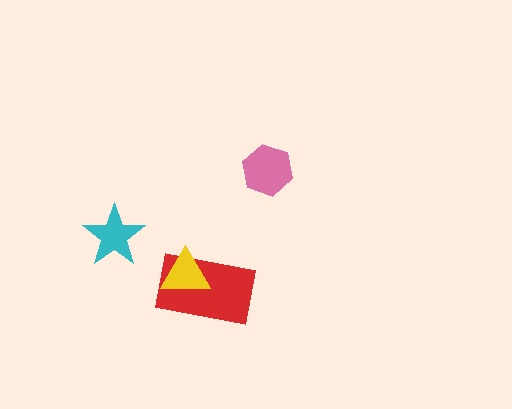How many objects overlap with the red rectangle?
1 object overlaps with the red rectangle.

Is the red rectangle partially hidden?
Yes, it is partially covered by another shape.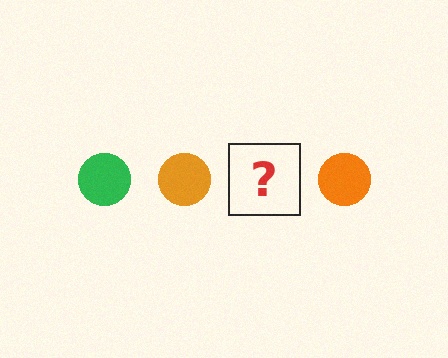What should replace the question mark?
The question mark should be replaced with a green circle.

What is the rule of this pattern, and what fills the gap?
The rule is that the pattern cycles through green, orange circles. The gap should be filled with a green circle.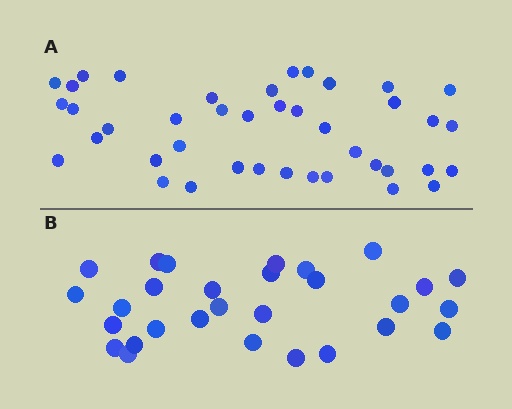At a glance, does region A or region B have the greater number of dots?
Region A (the top region) has more dots.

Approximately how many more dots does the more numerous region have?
Region A has roughly 12 or so more dots than region B.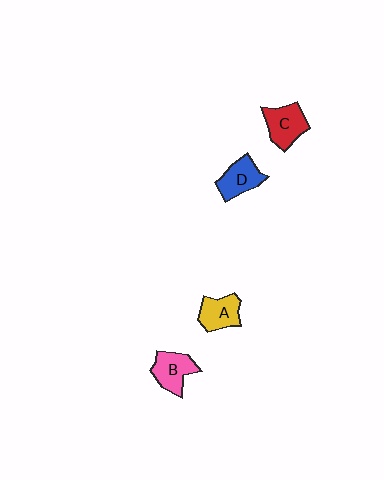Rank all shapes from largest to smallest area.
From largest to smallest: C (red), B (pink), D (blue), A (yellow).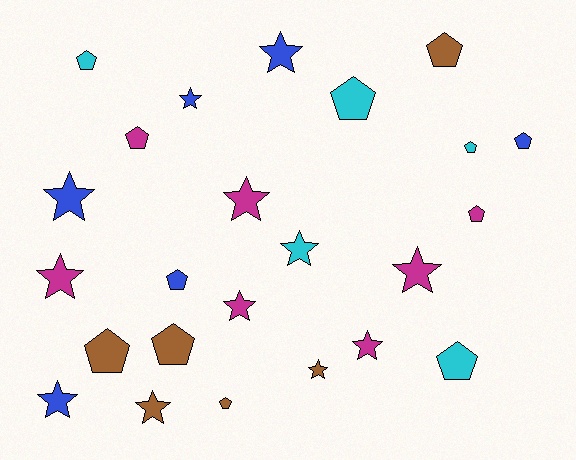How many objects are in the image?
There are 24 objects.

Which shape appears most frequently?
Pentagon, with 12 objects.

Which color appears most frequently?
Magenta, with 7 objects.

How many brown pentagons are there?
There are 4 brown pentagons.